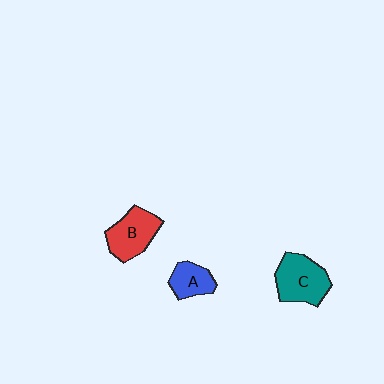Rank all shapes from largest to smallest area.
From largest to smallest: C (teal), B (red), A (blue).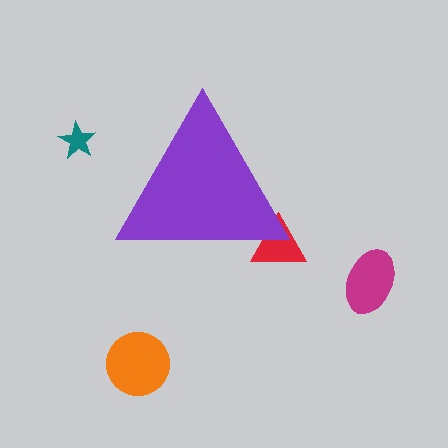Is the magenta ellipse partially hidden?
No, the magenta ellipse is fully visible.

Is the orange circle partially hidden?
No, the orange circle is fully visible.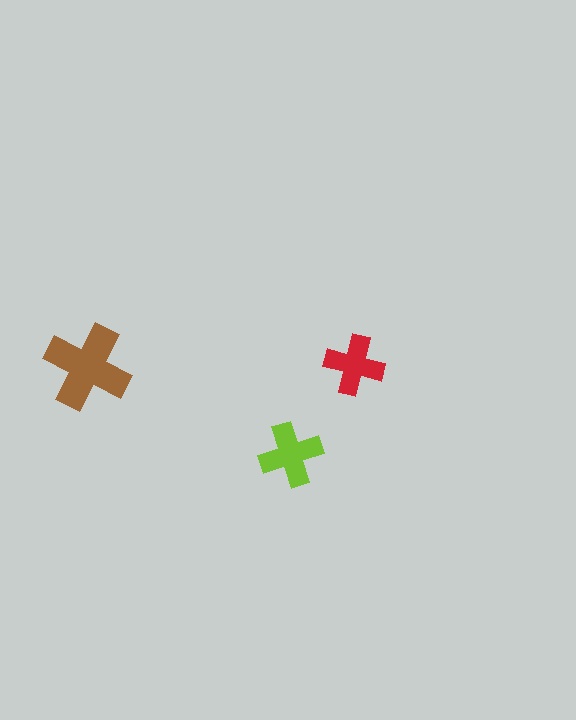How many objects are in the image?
There are 3 objects in the image.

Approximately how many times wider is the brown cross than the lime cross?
About 1.5 times wider.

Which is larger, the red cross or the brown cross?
The brown one.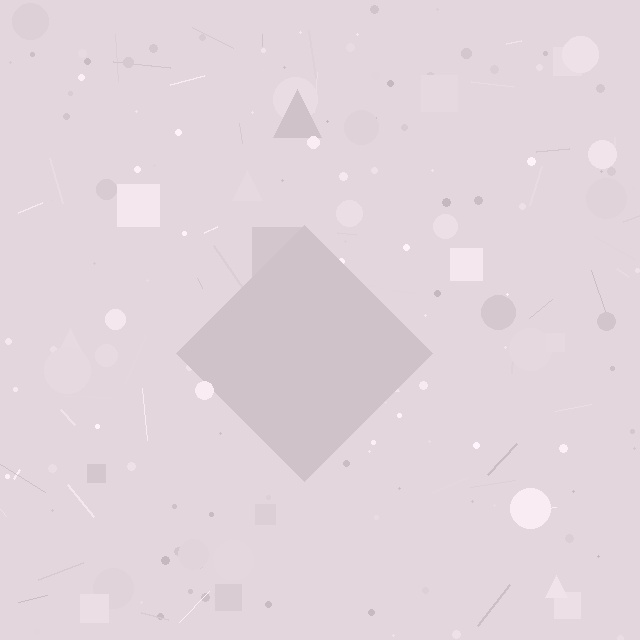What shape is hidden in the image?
A diamond is hidden in the image.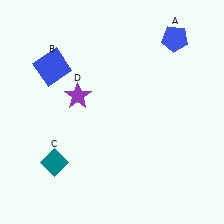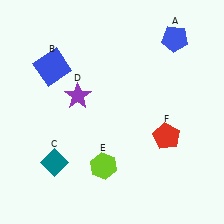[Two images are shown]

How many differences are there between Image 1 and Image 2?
There are 2 differences between the two images.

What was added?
A lime hexagon (E), a red pentagon (F) were added in Image 2.